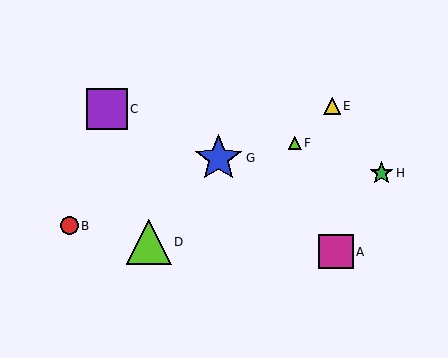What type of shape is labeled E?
Shape E is a yellow triangle.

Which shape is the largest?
The blue star (labeled G) is the largest.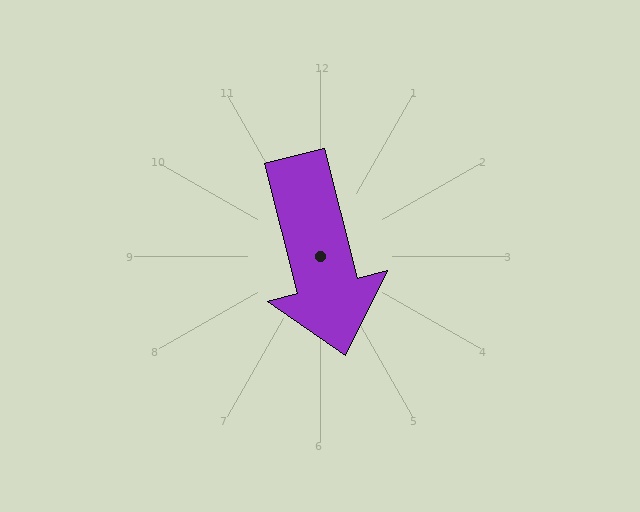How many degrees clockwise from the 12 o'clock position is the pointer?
Approximately 166 degrees.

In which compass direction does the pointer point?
South.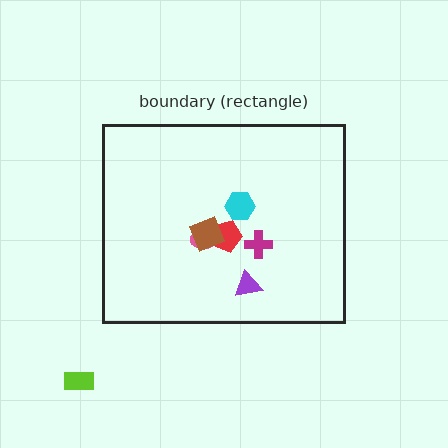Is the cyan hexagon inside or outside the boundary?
Inside.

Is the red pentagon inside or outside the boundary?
Inside.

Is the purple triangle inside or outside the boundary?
Inside.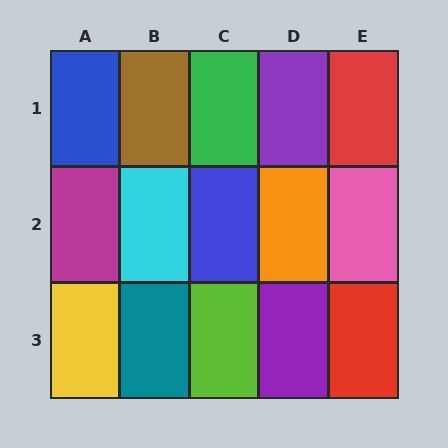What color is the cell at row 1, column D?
Purple.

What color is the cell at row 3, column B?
Teal.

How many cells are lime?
1 cell is lime.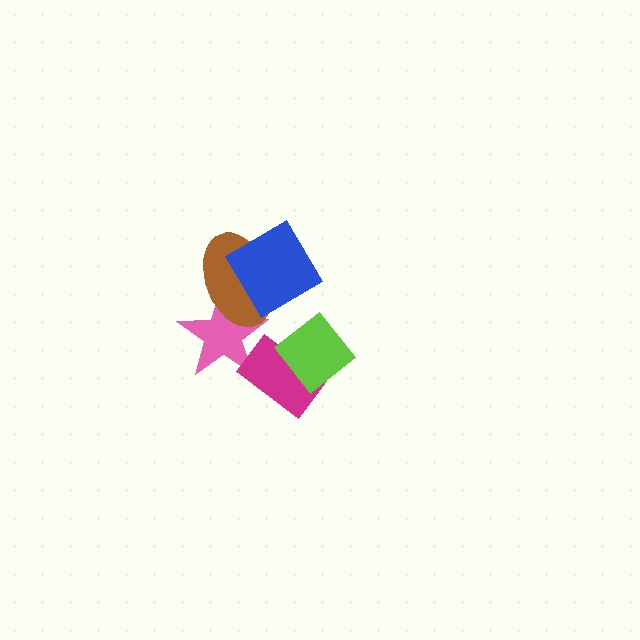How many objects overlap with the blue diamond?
1 object overlaps with the blue diamond.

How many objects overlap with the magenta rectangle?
2 objects overlap with the magenta rectangle.